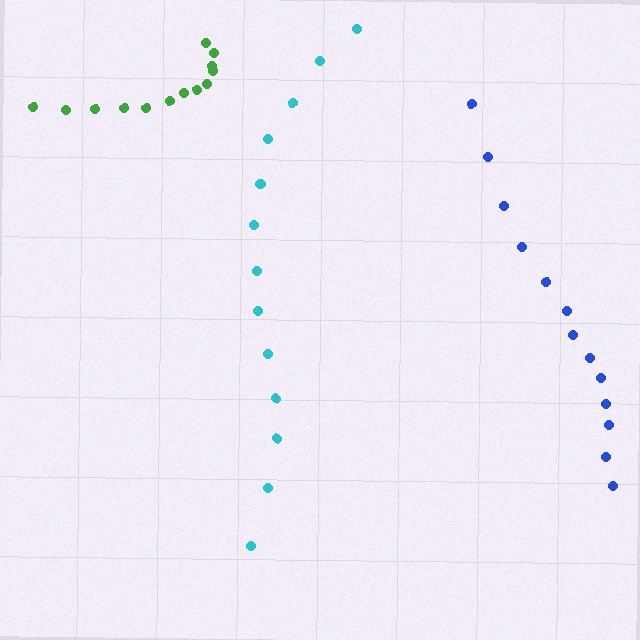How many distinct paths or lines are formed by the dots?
There are 3 distinct paths.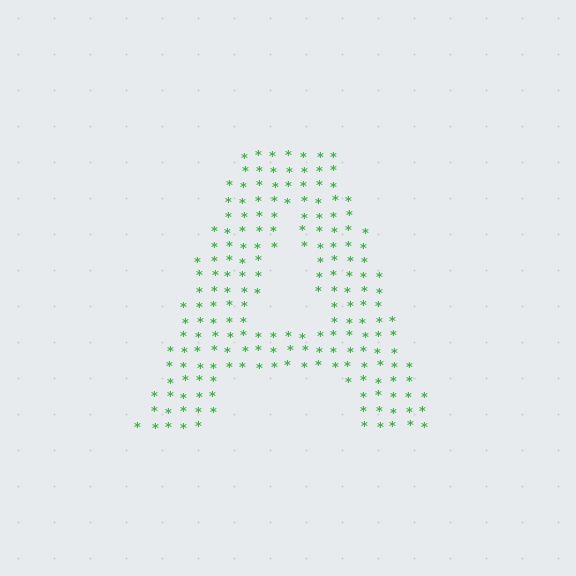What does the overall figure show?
The overall figure shows the letter A.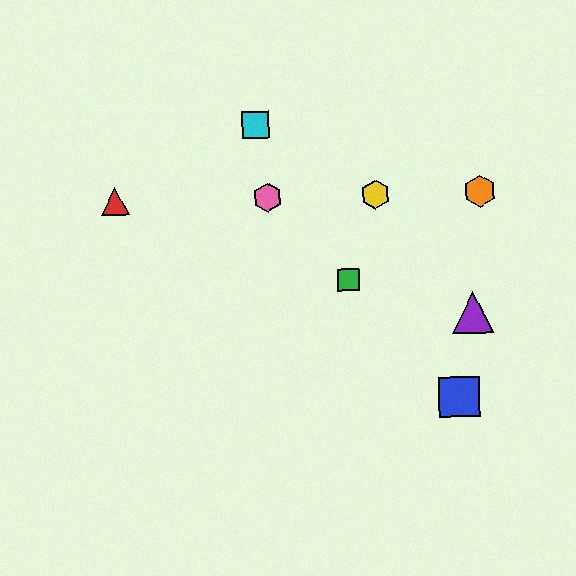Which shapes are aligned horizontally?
The red triangle, the yellow hexagon, the orange hexagon, the pink hexagon are aligned horizontally.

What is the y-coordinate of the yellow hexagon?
The yellow hexagon is at y≈194.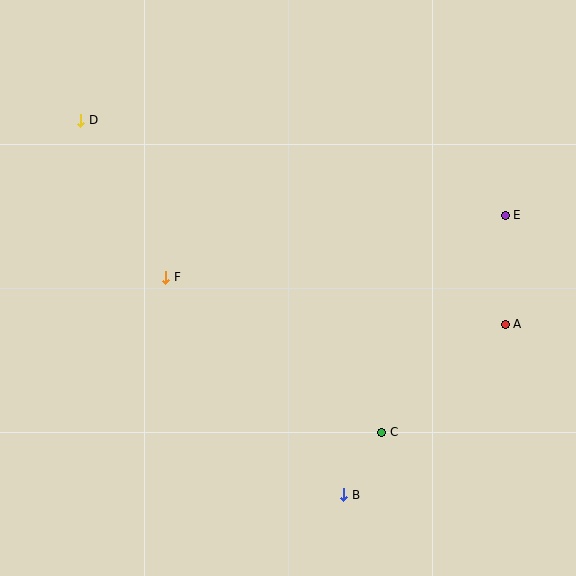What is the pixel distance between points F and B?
The distance between F and B is 281 pixels.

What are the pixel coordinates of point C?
Point C is at (382, 432).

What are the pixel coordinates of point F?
Point F is at (166, 277).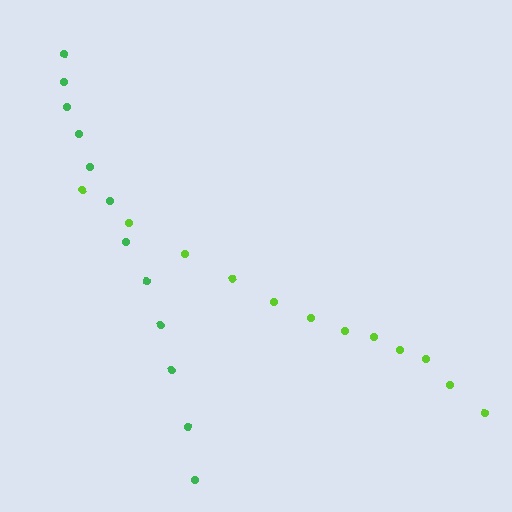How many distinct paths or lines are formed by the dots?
There are 2 distinct paths.